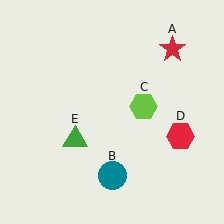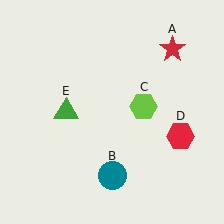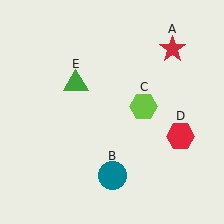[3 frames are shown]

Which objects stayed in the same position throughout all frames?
Red star (object A) and teal circle (object B) and lime hexagon (object C) and red hexagon (object D) remained stationary.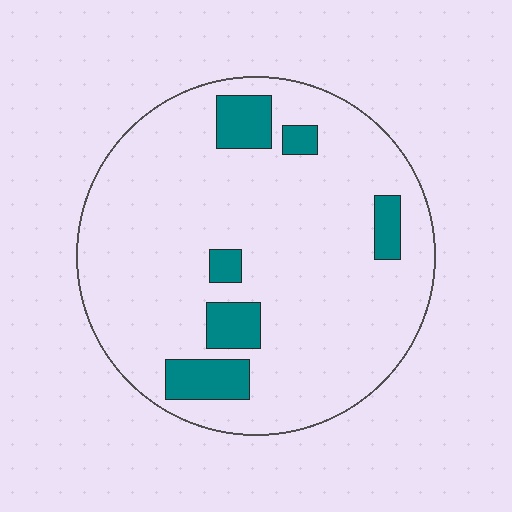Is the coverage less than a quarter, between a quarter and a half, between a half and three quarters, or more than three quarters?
Less than a quarter.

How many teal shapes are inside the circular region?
6.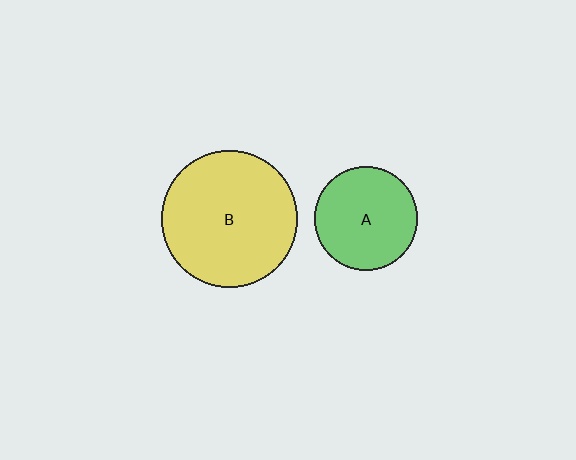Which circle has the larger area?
Circle B (yellow).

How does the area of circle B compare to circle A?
Approximately 1.8 times.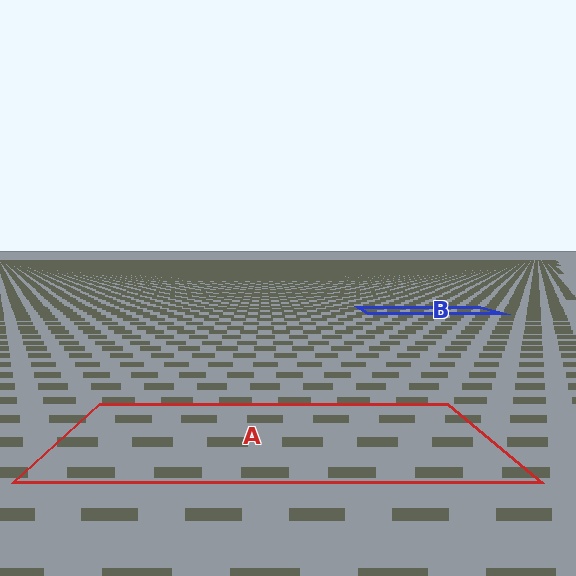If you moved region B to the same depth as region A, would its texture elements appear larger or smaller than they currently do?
They would appear larger. At a closer depth, the same texture elements are projected at a bigger on-screen size.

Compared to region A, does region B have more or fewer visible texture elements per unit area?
Region B has more texture elements per unit area — they are packed more densely because it is farther away.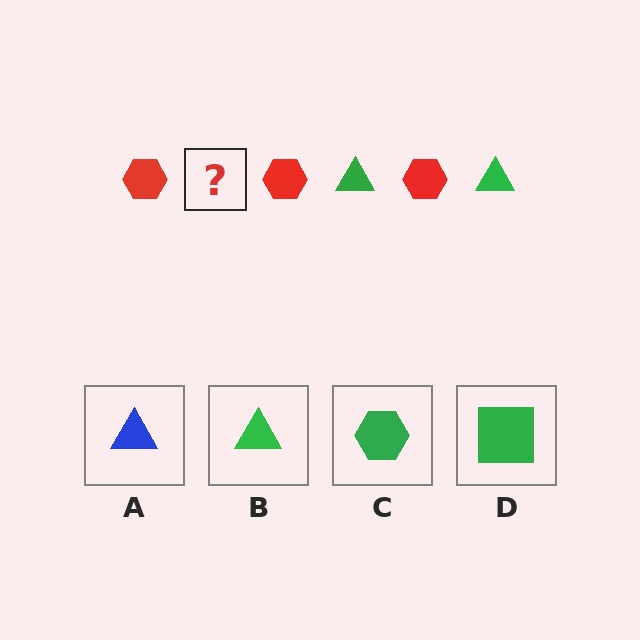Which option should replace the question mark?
Option B.